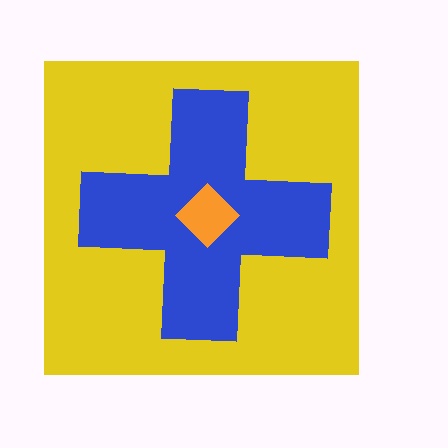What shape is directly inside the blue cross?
The orange diamond.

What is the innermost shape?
The orange diamond.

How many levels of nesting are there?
3.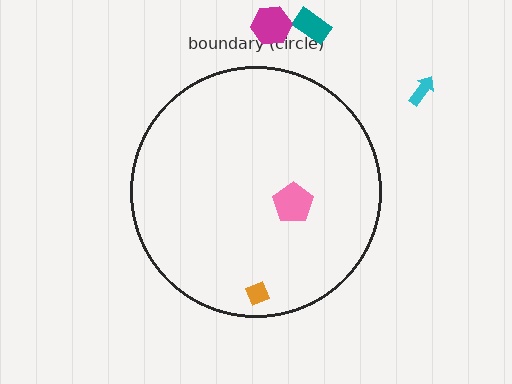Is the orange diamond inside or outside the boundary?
Inside.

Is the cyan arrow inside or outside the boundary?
Outside.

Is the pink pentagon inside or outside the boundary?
Inside.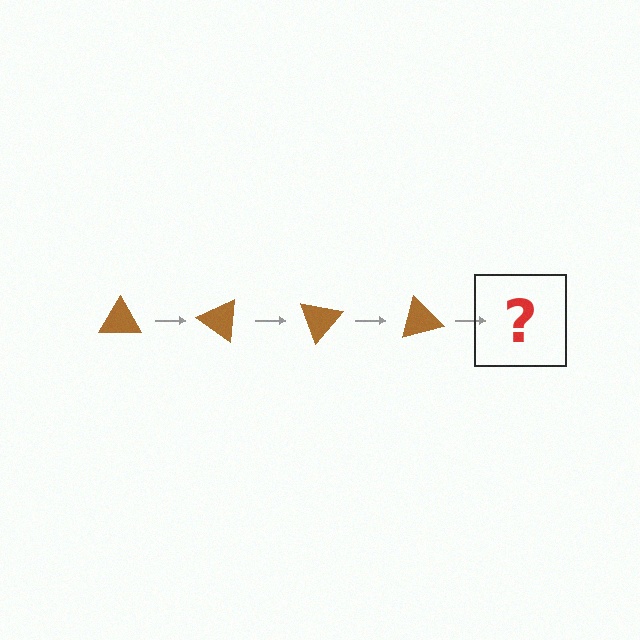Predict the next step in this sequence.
The next step is a brown triangle rotated 140 degrees.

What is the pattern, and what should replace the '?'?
The pattern is that the triangle rotates 35 degrees each step. The '?' should be a brown triangle rotated 140 degrees.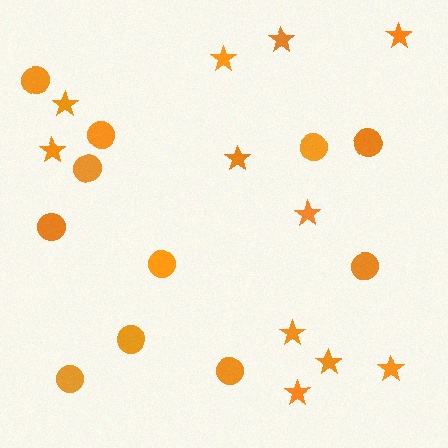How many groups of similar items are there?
There are 2 groups: one group of circles (11) and one group of stars (11).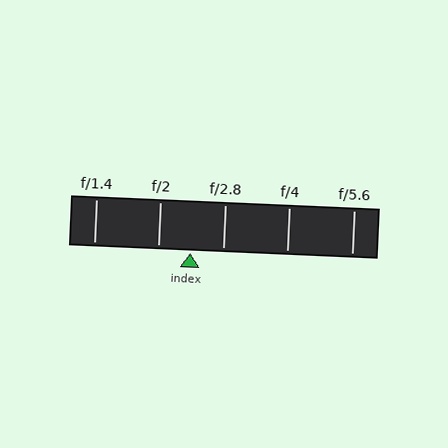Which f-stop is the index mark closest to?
The index mark is closest to f/2.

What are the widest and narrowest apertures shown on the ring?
The widest aperture shown is f/1.4 and the narrowest is f/5.6.